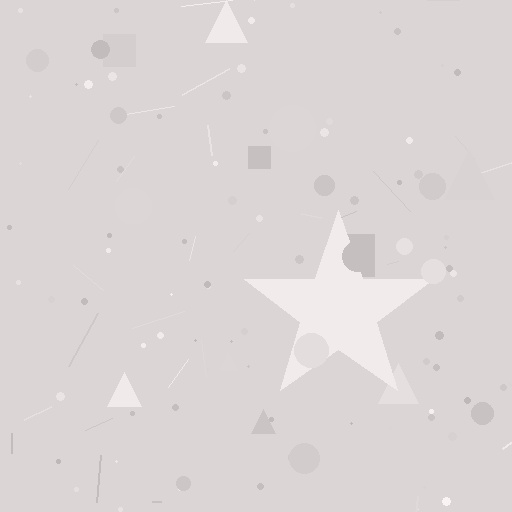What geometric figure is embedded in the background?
A star is embedded in the background.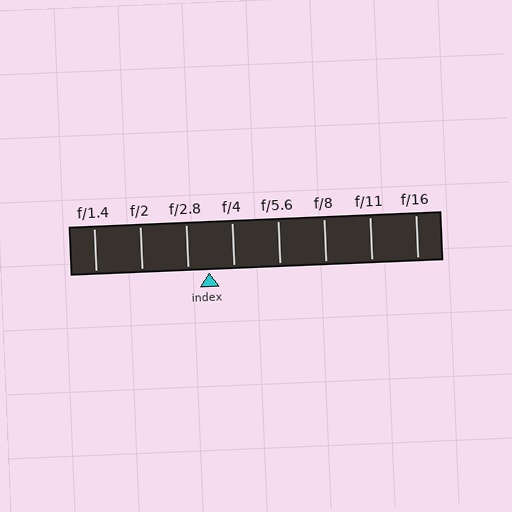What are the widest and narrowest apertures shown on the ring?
The widest aperture shown is f/1.4 and the narrowest is f/16.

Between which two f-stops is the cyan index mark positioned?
The index mark is between f/2.8 and f/4.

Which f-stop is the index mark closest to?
The index mark is closest to f/2.8.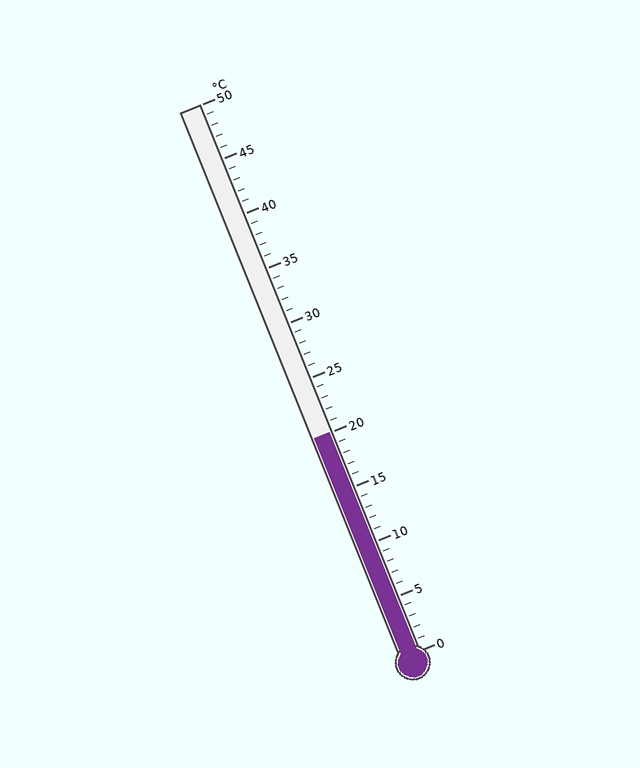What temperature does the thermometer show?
The thermometer shows approximately 20°C.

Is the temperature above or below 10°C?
The temperature is above 10°C.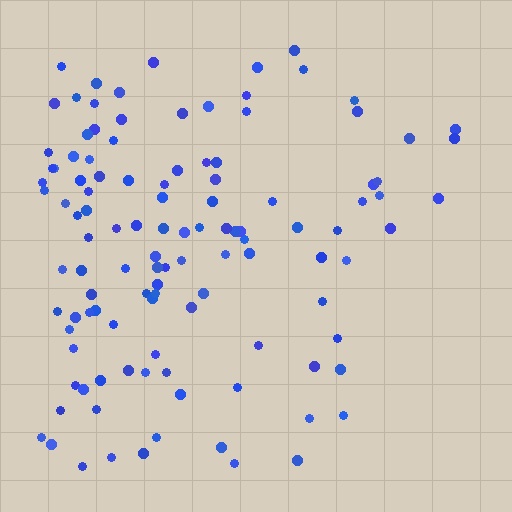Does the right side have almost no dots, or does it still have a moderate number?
Still a moderate number, just noticeably fewer than the left.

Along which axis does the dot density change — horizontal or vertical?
Horizontal.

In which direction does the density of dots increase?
From right to left, with the left side densest.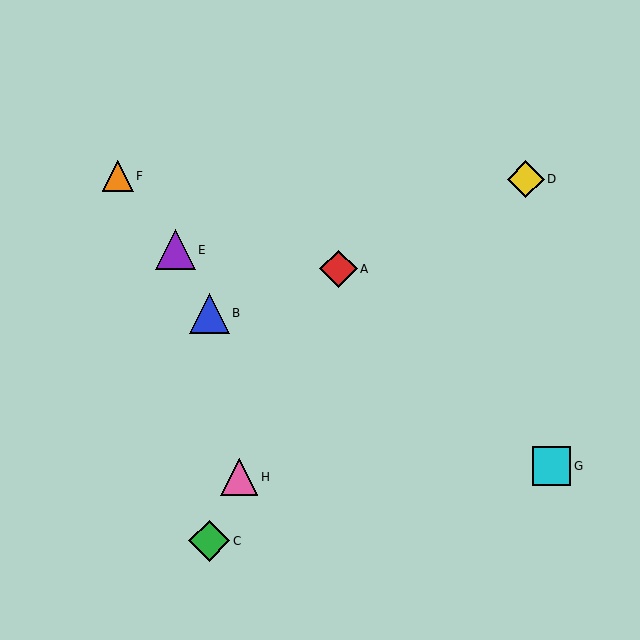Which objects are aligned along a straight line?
Objects A, C, H are aligned along a straight line.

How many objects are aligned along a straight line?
3 objects (A, C, H) are aligned along a straight line.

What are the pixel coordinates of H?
Object H is at (239, 477).